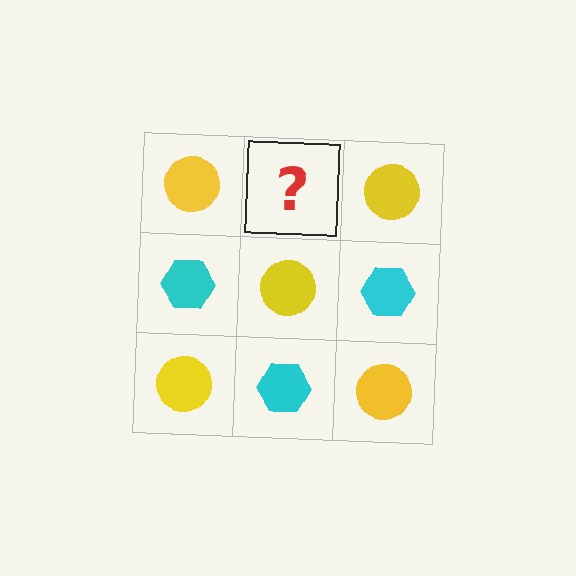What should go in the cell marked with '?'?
The missing cell should contain a cyan hexagon.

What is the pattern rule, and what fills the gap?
The rule is that it alternates yellow circle and cyan hexagon in a checkerboard pattern. The gap should be filled with a cyan hexagon.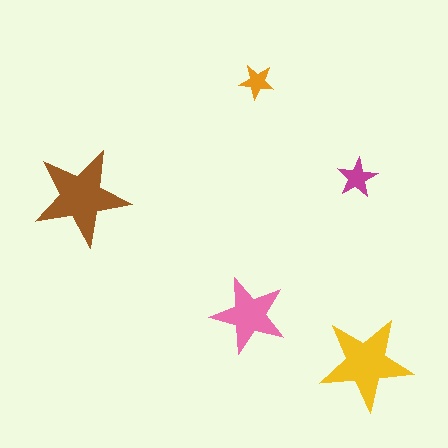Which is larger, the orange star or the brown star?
The brown one.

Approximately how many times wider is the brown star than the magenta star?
About 2.5 times wider.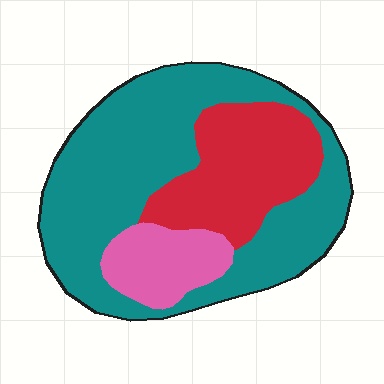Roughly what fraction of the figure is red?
Red covers 26% of the figure.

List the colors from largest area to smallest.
From largest to smallest: teal, red, pink.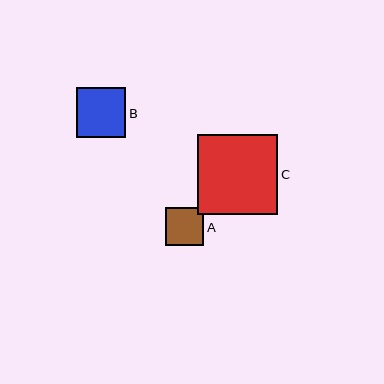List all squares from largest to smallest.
From largest to smallest: C, B, A.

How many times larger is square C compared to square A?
Square C is approximately 2.1 times the size of square A.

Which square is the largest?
Square C is the largest with a size of approximately 80 pixels.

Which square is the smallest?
Square A is the smallest with a size of approximately 38 pixels.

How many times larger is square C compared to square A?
Square C is approximately 2.1 times the size of square A.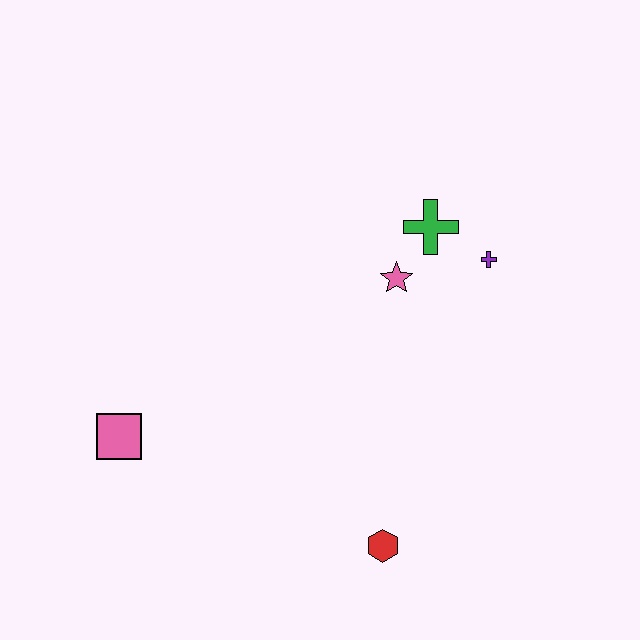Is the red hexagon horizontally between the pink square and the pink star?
Yes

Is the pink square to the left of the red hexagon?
Yes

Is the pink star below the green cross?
Yes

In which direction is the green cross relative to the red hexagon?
The green cross is above the red hexagon.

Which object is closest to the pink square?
The red hexagon is closest to the pink square.